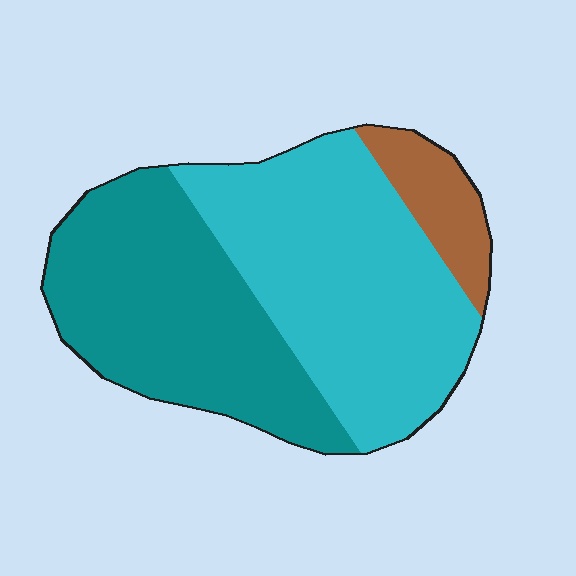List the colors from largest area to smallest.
From largest to smallest: cyan, teal, brown.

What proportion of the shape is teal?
Teal covers about 40% of the shape.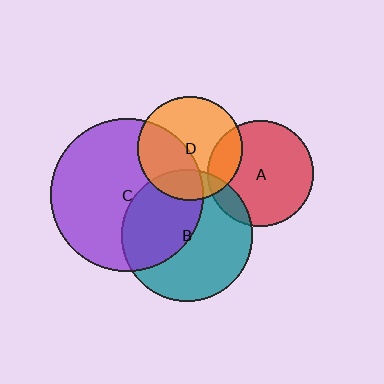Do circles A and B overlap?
Yes.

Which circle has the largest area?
Circle C (purple).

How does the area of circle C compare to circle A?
Approximately 2.1 times.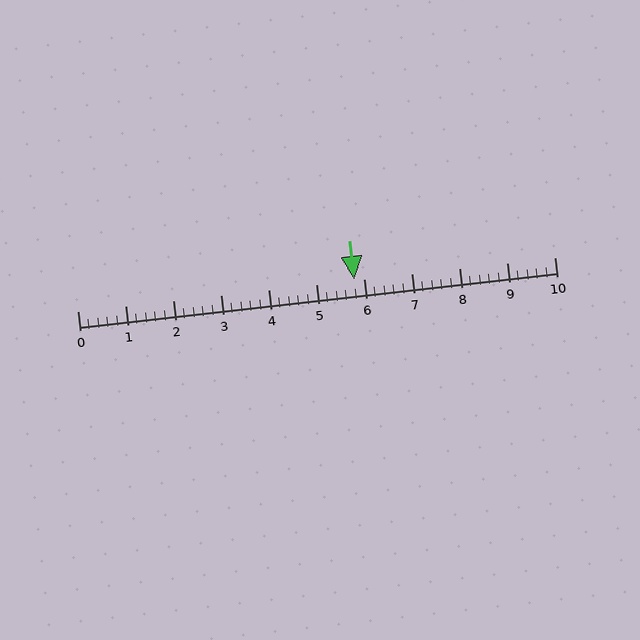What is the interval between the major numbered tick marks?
The major tick marks are spaced 1 units apart.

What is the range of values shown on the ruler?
The ruler shows values from 0 to 10.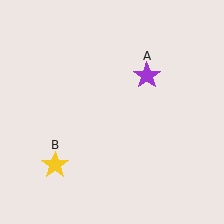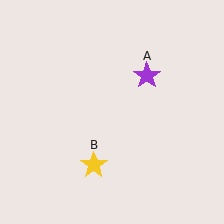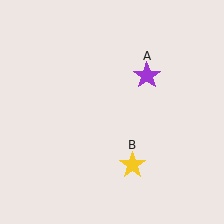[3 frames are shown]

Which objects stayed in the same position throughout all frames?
Purple star (object A) remained stationary.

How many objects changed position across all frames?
1 object changed position: yellow star (object B).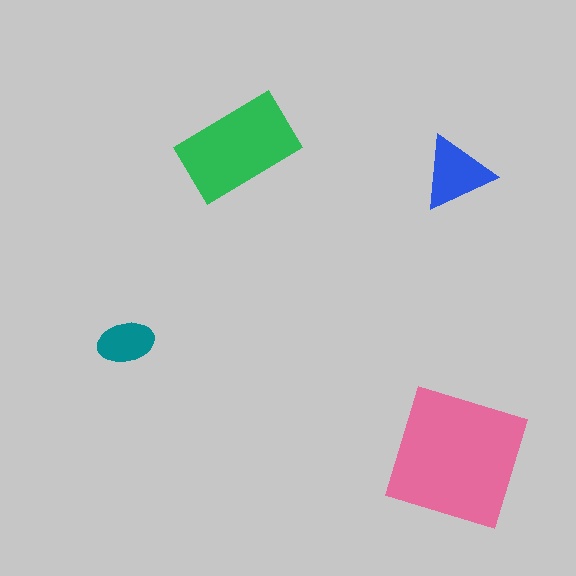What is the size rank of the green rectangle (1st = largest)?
2nd.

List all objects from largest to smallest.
The pink square, the green rectangle, the blue triangle, the teal ellipse.